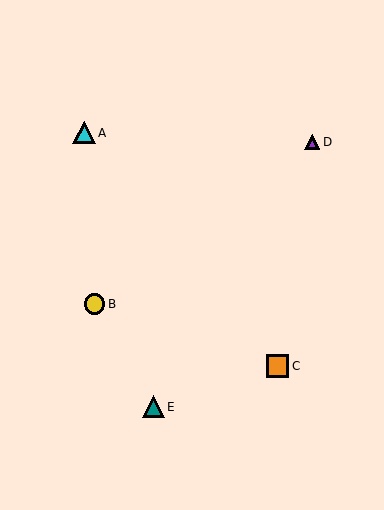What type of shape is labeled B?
Shape B is a yellow circle.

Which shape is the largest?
The orange square (labeled C) is the largest.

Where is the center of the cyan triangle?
The center of the cyan triangle is at (84, 133).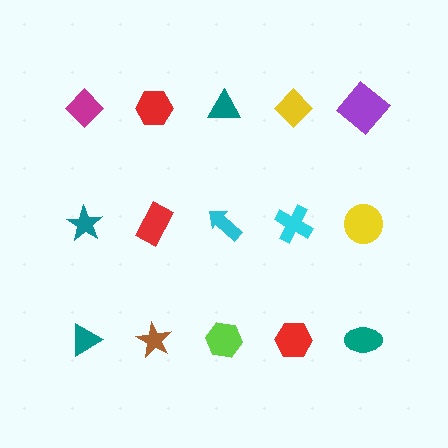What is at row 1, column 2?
A red hexagon.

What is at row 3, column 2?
A brown star.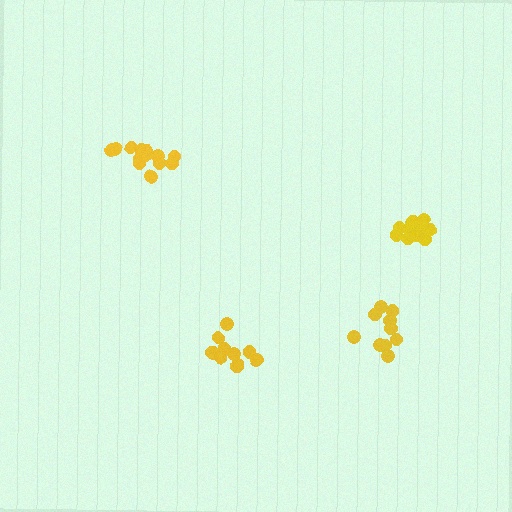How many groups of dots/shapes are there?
There are 4 groups.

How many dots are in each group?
Group 1: 14 dots, Group 2: 11 dots, Group 3: 11 dots, Group 4: 10 dots (46 total).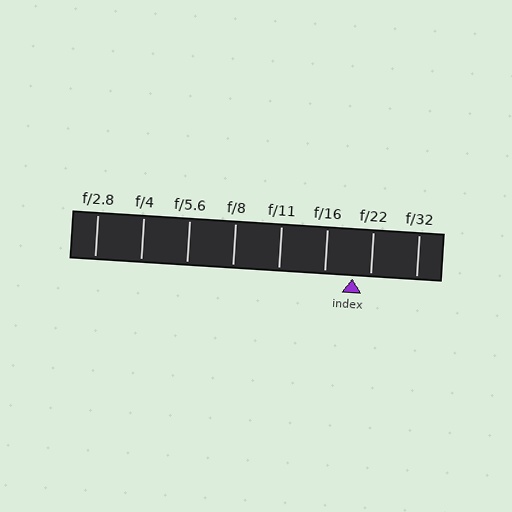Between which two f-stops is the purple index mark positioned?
The index mark is between f/16 and f/22.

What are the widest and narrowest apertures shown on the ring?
The widest aperture shown is f/2.8 and the narrowest is f/32.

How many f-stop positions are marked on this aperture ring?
There are 8 f-stop positions marked.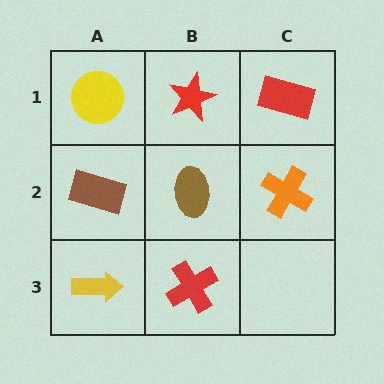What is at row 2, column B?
A brown ellipse.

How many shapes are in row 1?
3 shapes.